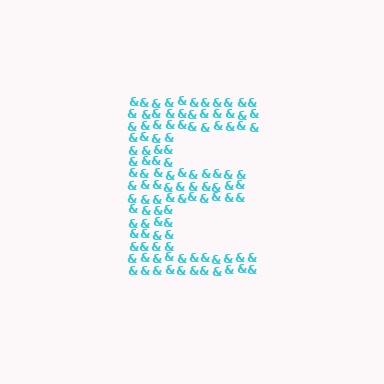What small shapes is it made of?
It is made of small ampersands.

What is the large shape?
The large shape is the letter E.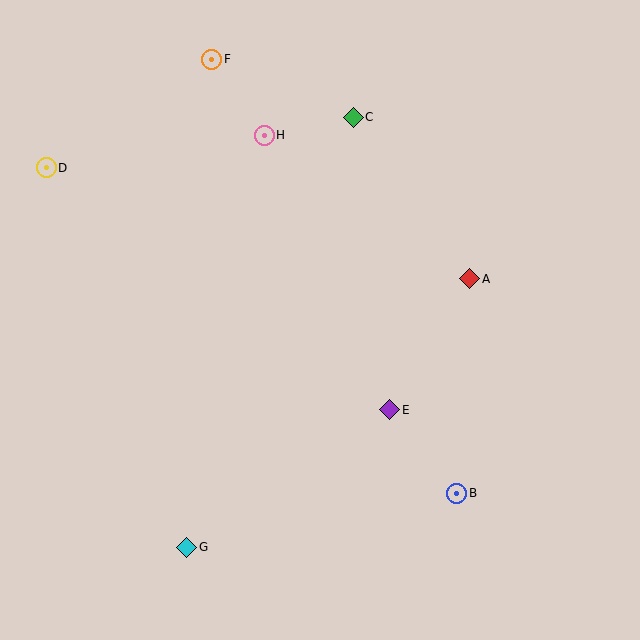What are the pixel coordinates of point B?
Point B is at (457, 493).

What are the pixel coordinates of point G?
Point G is at (187, 547).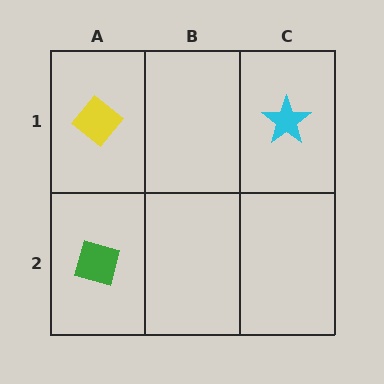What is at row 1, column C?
A cyan star.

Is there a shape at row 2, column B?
No, that cell is empty.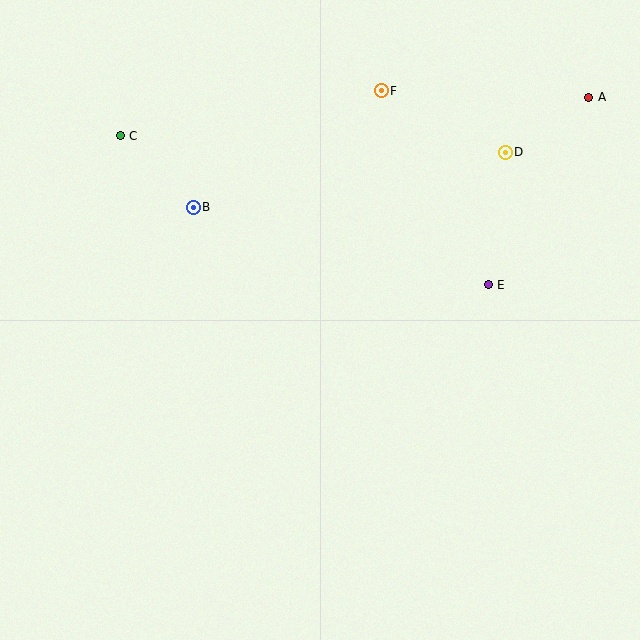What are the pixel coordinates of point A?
Point A is at (589, 97).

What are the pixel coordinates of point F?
Point F is at (381, 91).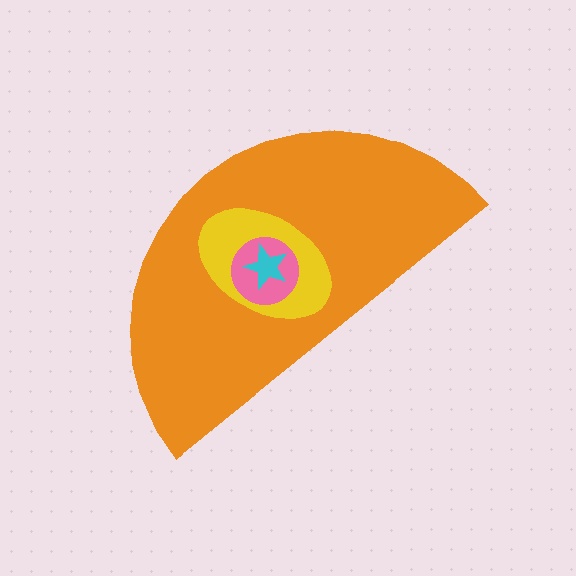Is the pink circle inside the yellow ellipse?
Yes.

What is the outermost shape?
The orange semicircle.